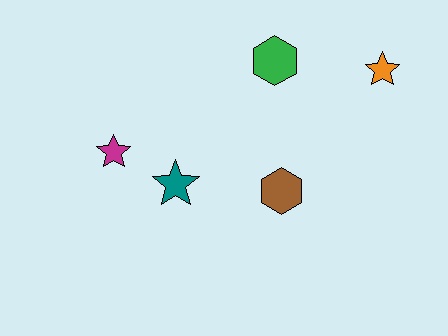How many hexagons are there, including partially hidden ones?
There are 2 hexagons.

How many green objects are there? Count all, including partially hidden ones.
There is 1 green object.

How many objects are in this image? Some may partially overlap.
There are 5 objects.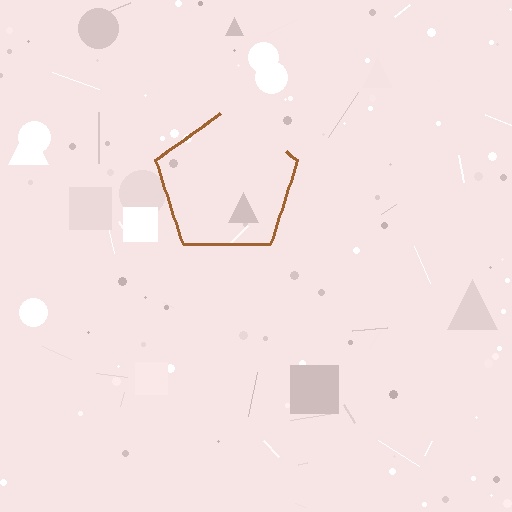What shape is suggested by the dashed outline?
The dashed outline suggests a pentagon.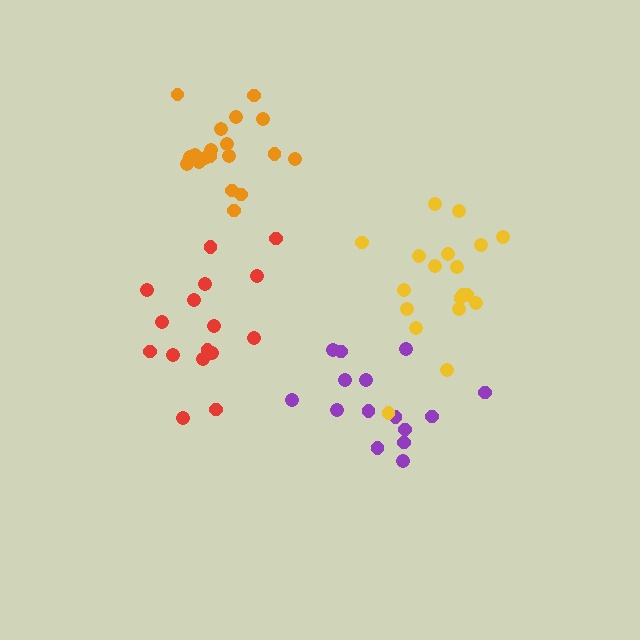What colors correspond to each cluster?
The clusters are colored: red, purple, orange, yellow.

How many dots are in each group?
Group 1: 16 dots, Group 2: 15 dots, Group 3: 20 dots, Group 4: 19 dots (70 total).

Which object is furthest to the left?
The red cluster is leftmost.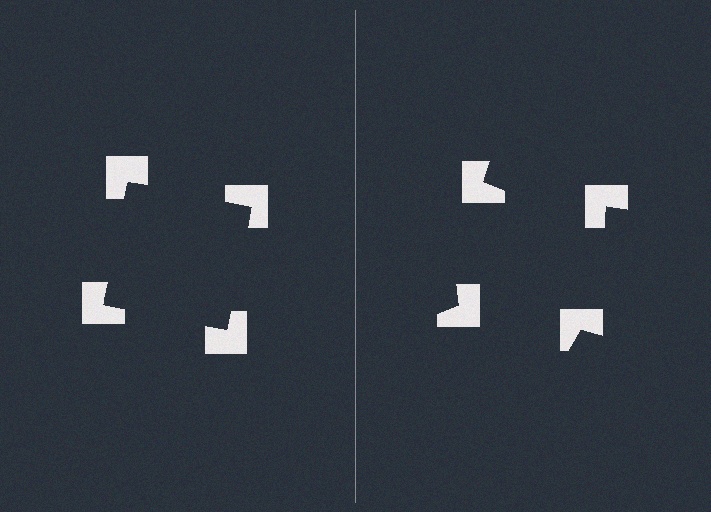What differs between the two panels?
The notched squares are positioned identically on both sides; only the wedge orientations differ. On the left they align to a square; on the right they are misaligned.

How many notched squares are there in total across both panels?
8 — 4 on each side.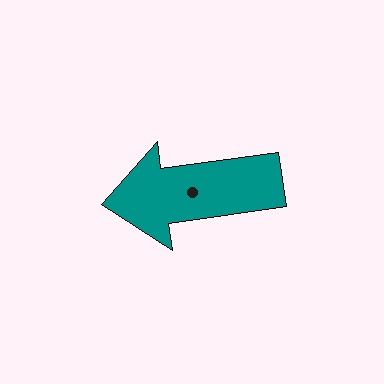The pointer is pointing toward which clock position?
Roughly 9 o'clock.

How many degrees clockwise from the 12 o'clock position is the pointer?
Approximately 262 degrees.